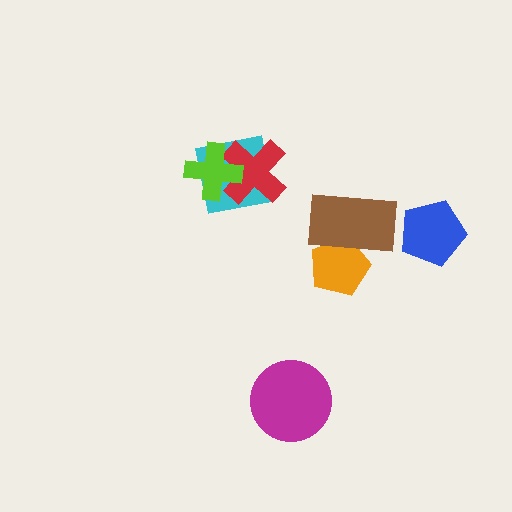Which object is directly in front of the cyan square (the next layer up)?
The red cross is directly in front of the cyan square.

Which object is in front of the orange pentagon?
The brown rectangle is in front of the orange pentagon.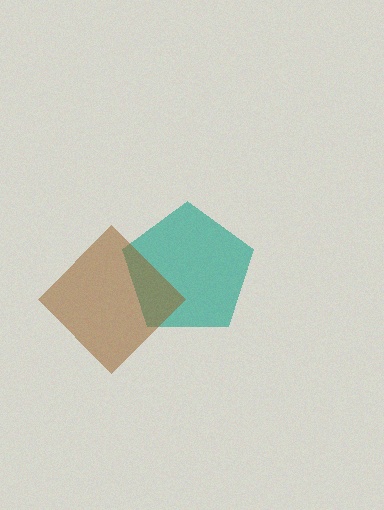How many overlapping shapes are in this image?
There are 2 overlapping shapes in the image.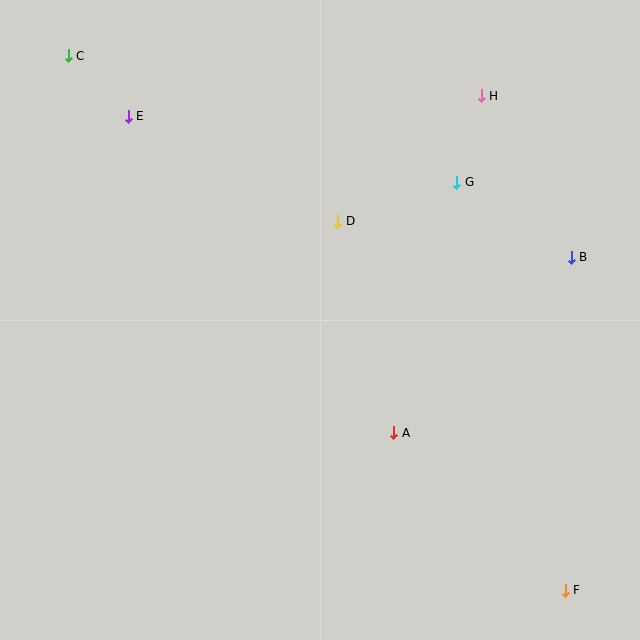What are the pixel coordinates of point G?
Point G is at (457, 182).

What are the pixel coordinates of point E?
Point E is at (128, 116).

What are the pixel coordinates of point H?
Point H is at (481, 96).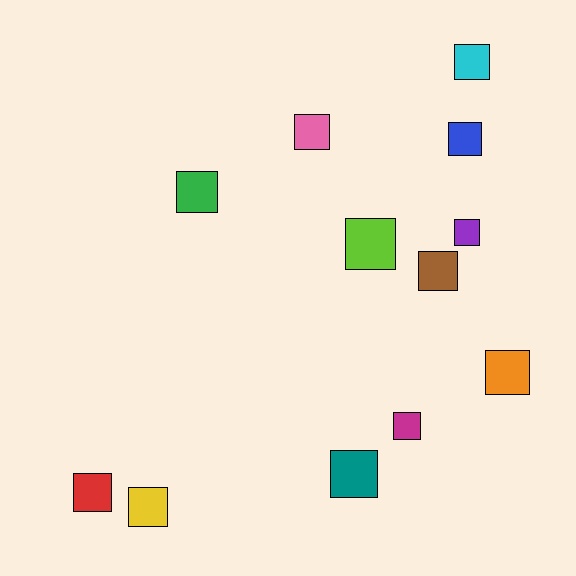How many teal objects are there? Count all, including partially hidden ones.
There is 1 teal object.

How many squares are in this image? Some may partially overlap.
There are 12 squares.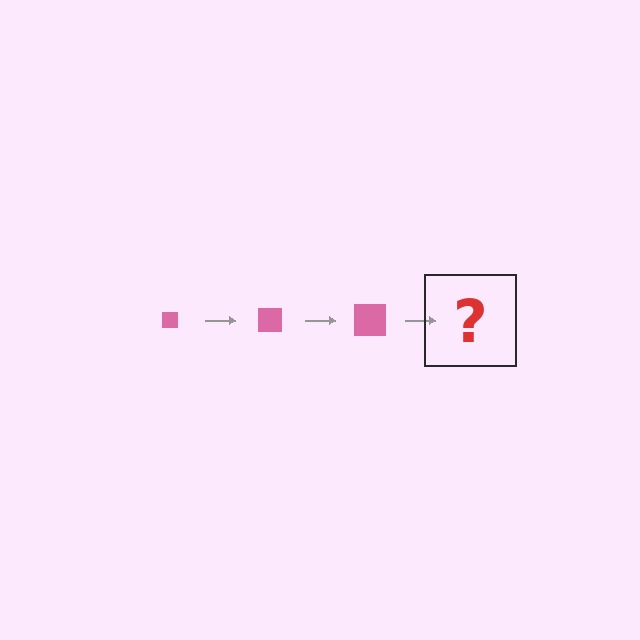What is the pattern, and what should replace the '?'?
The pattern is that the square gets progressively larger each step. The '?' should be a pink square, larger than the previous one.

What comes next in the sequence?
The next element should be a pink square, larger than the previous one.